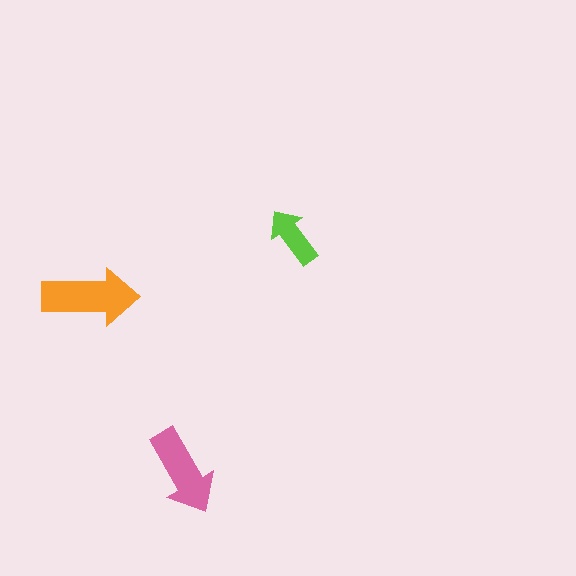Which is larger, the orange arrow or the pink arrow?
The orange one.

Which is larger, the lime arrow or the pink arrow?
The pink one.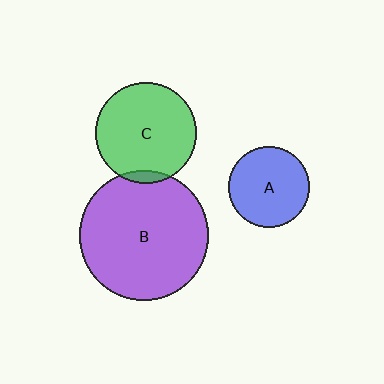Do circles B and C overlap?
Yes.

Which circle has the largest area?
Circle B (purple).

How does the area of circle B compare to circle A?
Approximately 2.6 times.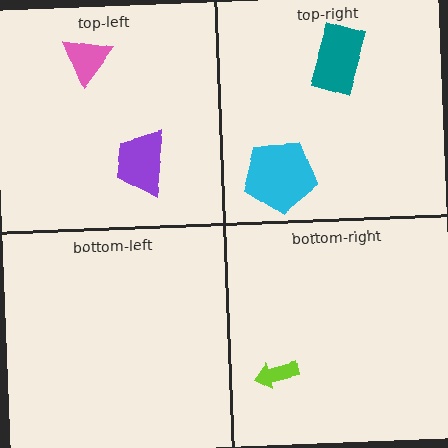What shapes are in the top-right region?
The cyan pentagon, the teal rectangle.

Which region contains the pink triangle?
The top-left region.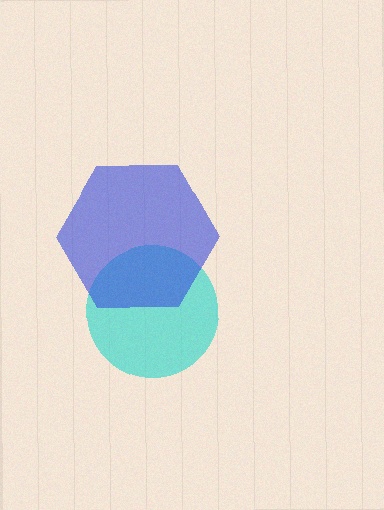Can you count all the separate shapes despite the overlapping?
Yes, there are 2 separate shapes.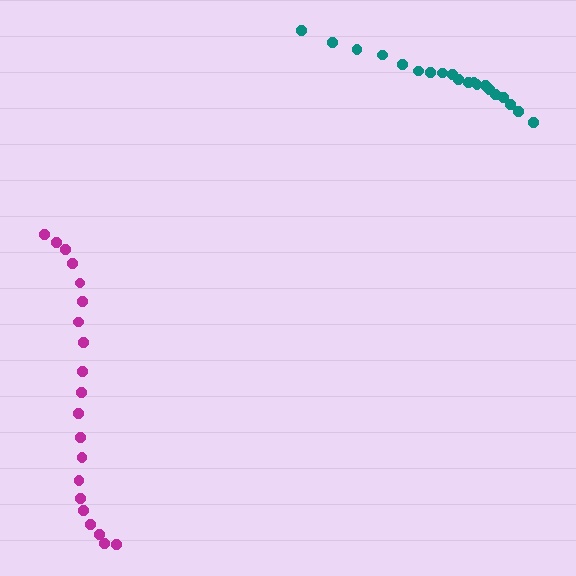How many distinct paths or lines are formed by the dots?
There are 2 distinct paths.